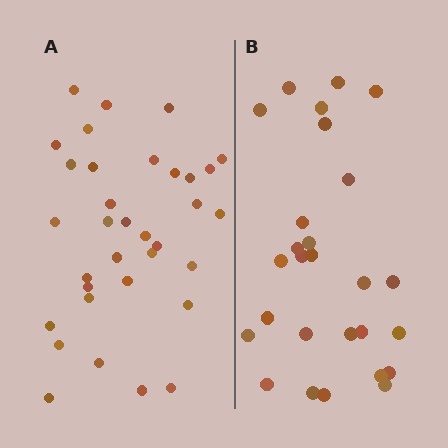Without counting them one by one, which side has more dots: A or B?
Region A (the left region) has more dots.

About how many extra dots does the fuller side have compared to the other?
Region A has roughly 8 or so more dots than region B.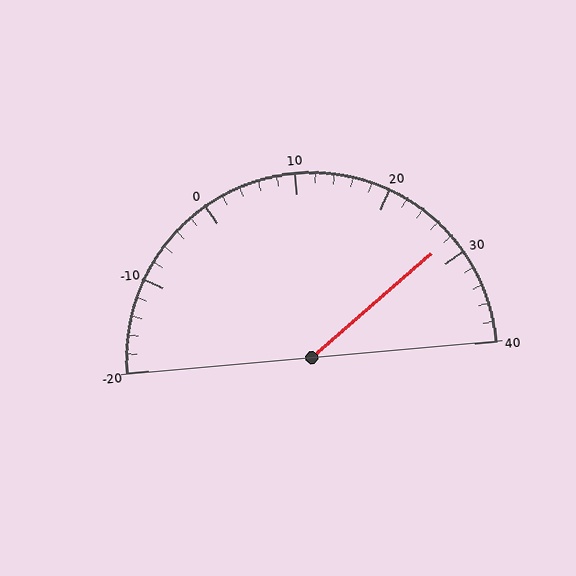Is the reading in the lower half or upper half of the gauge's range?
The reading is in the upper half of the range (-20 to 40).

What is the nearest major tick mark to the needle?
The nearest major tick mark is 30.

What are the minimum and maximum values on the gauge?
The gauge ranges from -20 to 40.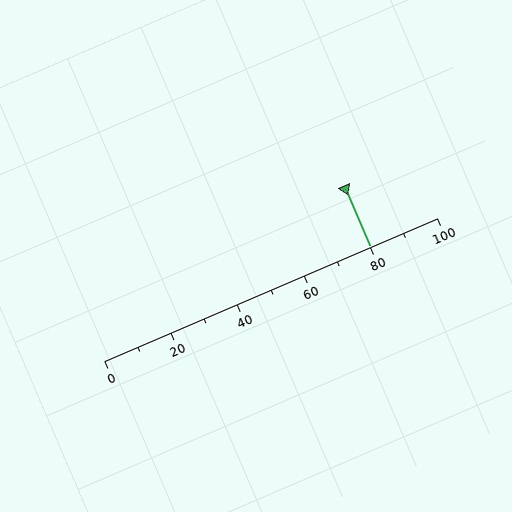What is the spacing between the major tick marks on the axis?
The major ticks are spaced 20 apart.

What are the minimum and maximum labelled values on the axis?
The axis runs from 0 to 100.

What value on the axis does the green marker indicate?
The marker indicates approximately 80.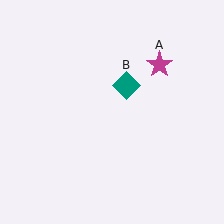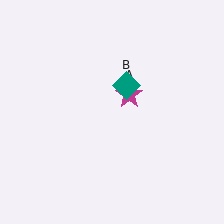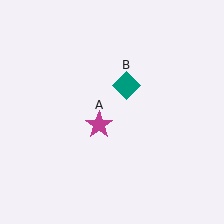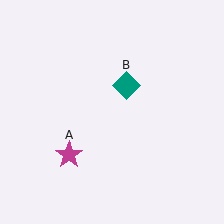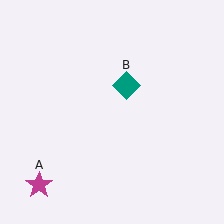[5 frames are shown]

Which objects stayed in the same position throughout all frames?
Teal diamond (object B) remained stationary.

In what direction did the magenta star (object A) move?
The magenta star (object A) moved down and to the left.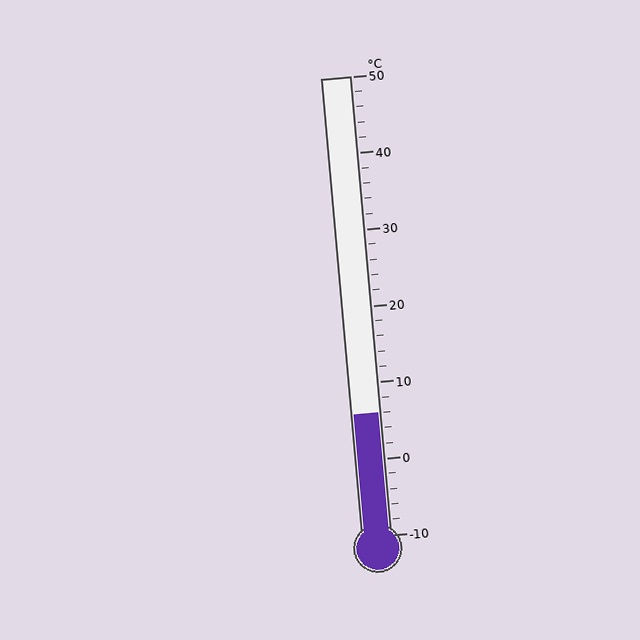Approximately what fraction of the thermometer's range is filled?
The thermometer is filled to approximately 25% of its range.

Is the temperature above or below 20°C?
The temperature is below 20°C.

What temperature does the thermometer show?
The thermometer shows approximately 6°C.